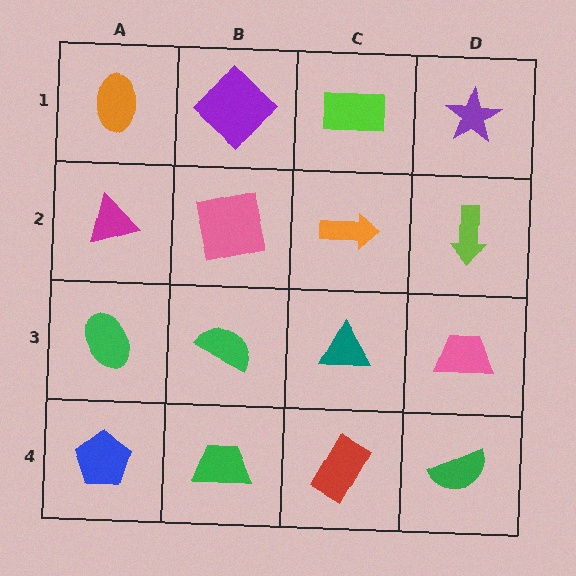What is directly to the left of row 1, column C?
A purple diamond.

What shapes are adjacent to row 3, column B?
A pink square (row 2, column B), a green trapezoid (row 4, column B), a green ellipse (row 3, column A), a teal triangle (row 3, column C).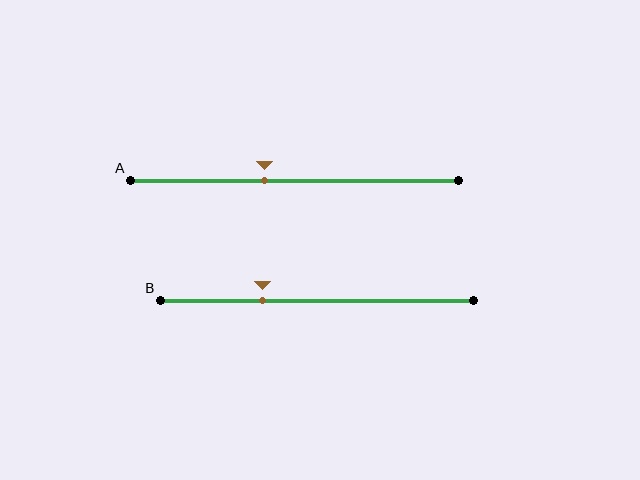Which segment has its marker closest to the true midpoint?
Segment A has its marker closest to the true midpoint.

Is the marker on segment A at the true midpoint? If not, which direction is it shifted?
No, the marker on segment A is shifted to the left by about 9% of the segment length.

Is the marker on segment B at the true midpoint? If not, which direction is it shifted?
No, the marker on segment B is shifted to the left by about 17% of the segment length.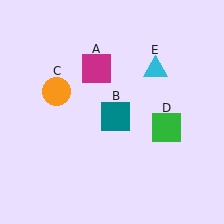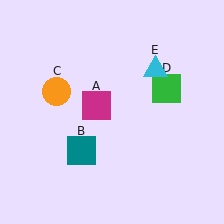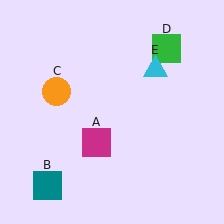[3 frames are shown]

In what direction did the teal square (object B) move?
The teal square (object B) moved down and to the left.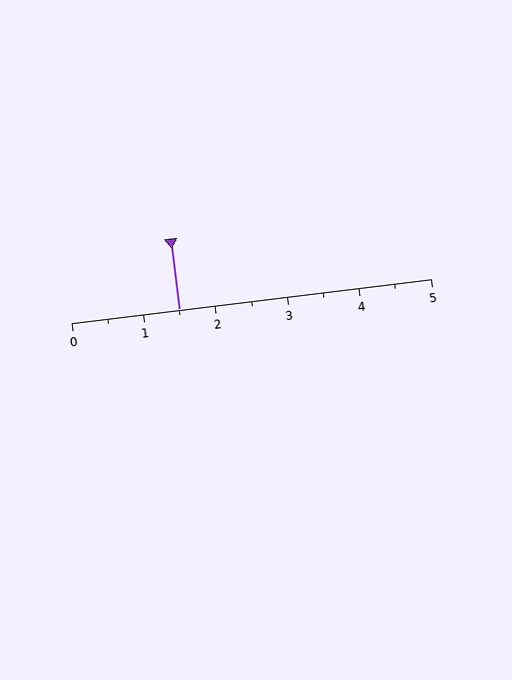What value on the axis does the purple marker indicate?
The marker indicates approximately 1.5.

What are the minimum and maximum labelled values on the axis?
The axis runs from 0 to 5.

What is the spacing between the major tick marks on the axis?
The major ticks are spaced 1 apart.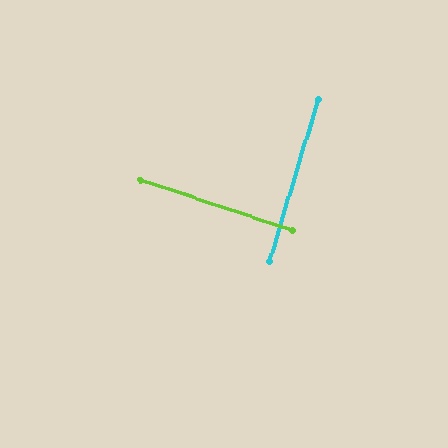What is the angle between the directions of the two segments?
Approximately 88 degrees.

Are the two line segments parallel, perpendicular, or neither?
Perpendicular — they meet at approximately 88°.